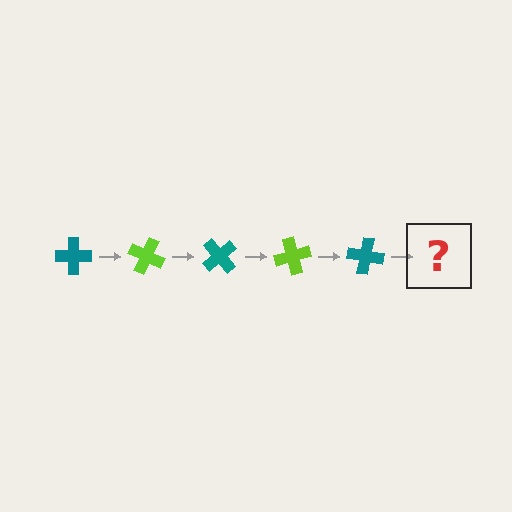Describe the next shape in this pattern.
It should be a lime cross, rotated 125 degrees from the start.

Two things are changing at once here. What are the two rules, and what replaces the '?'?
The two rules are that it rotates 25 degrees each step and the color cycles through teal and lime. The '?' should be a lime cross, rotated 125 degrees from the start.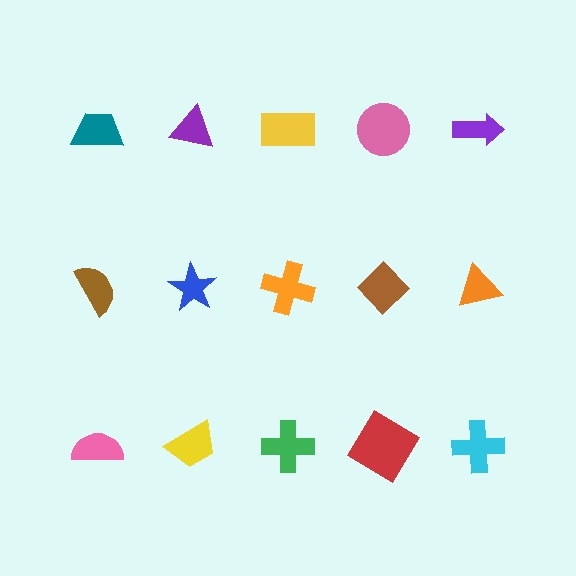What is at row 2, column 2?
A blue star.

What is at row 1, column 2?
A purple triangle.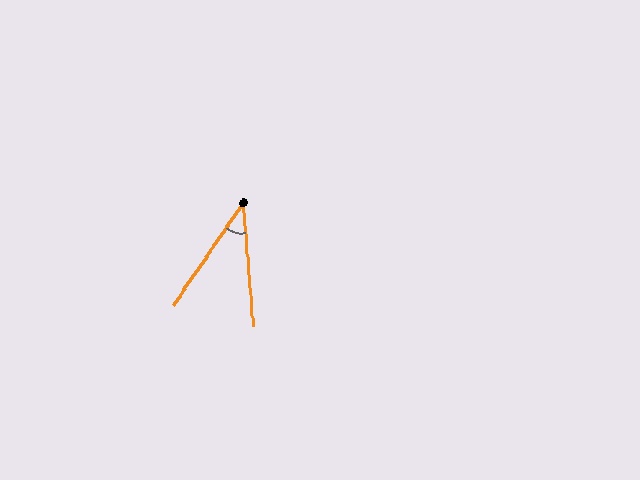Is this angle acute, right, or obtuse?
It is acute.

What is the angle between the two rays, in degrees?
Approximately 39 degrees.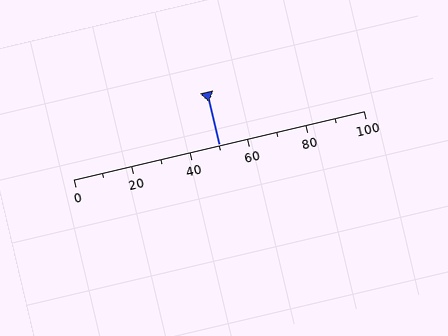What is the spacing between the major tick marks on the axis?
The major ticks are spaced 20 apart.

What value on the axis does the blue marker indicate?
The marker indicates approximately 50.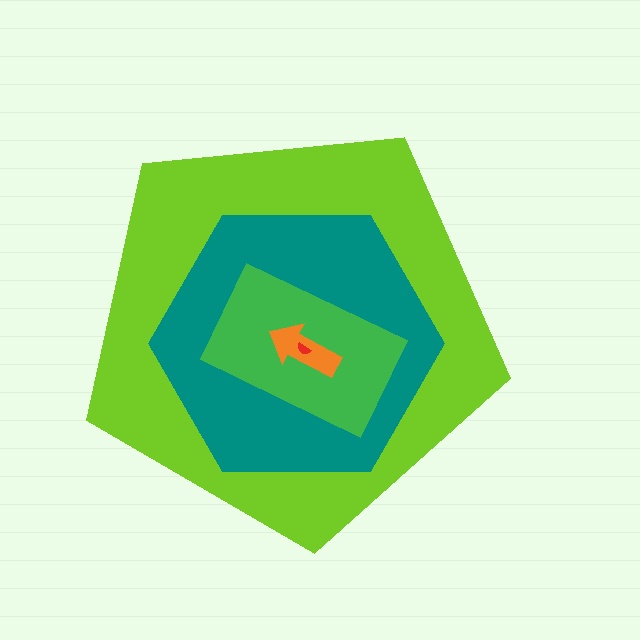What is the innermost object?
The red semicircle.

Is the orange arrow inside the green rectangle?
Yes.